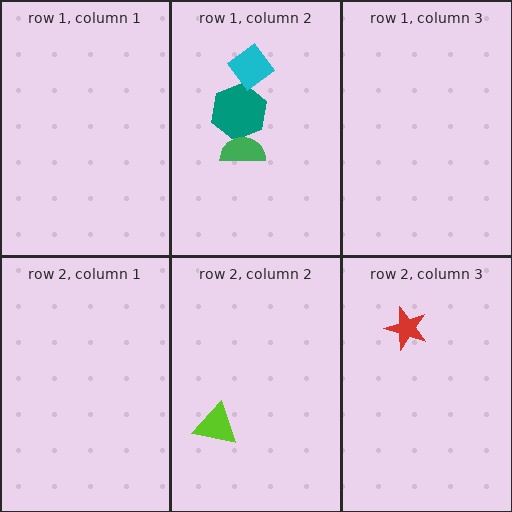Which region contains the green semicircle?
The row 1, column 2 region.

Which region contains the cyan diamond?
The row 1, column 2 region.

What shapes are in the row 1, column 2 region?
The teal hexagon, the green semicircle, the cyan diamond.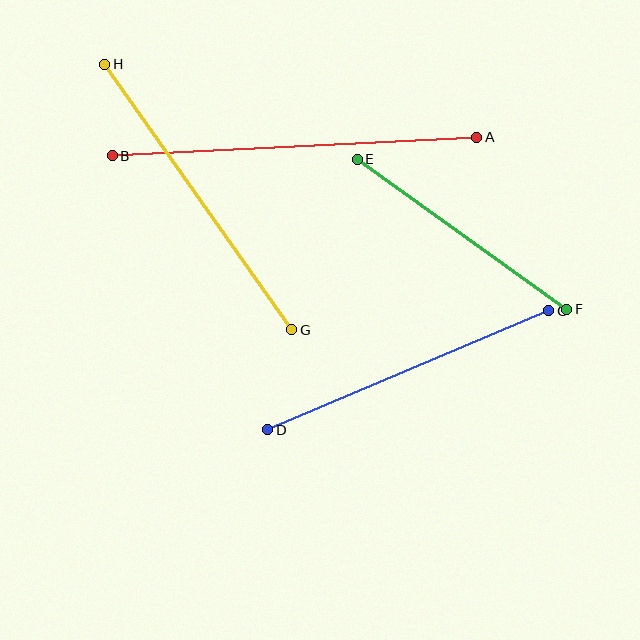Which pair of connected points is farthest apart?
Points A and B are farthest apart.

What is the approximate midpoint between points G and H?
The midpoint is at approximately (198, 197) pixels.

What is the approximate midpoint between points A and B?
The midpoint is at approximately (294, 146) pixels.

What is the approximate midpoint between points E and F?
The midpoint is at approximately (462, 234) pixels.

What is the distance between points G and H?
The distance is approximately 325 pixels.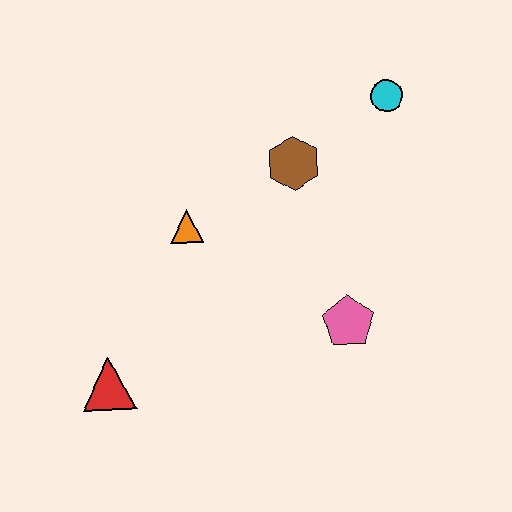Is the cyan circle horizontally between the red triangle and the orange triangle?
No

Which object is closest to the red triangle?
The orange triangle is closest to the red triangle.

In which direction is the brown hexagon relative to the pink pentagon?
The brown hexagon is above the pink pentagon.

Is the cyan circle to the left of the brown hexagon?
No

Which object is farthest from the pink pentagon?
The red triangle is farthest from the pink pentagon.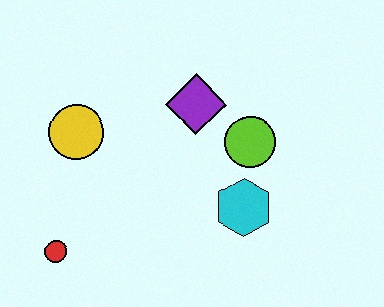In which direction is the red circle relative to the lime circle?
The red circle is to the left of the lime circle.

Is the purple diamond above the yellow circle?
Yes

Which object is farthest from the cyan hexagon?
The red circle is farthest from the cyan hexagon.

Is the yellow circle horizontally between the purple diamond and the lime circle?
No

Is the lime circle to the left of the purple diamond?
No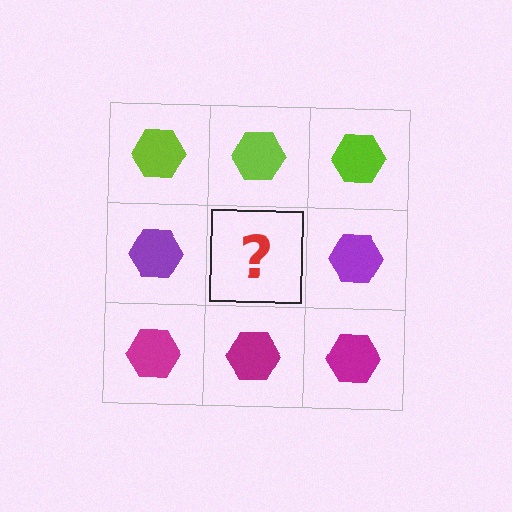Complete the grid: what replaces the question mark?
The question mark should be replaced with a purple hexagon.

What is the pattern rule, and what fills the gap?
The rule is that each row has a consistent color. The gap should be filled with a purple hexagon.